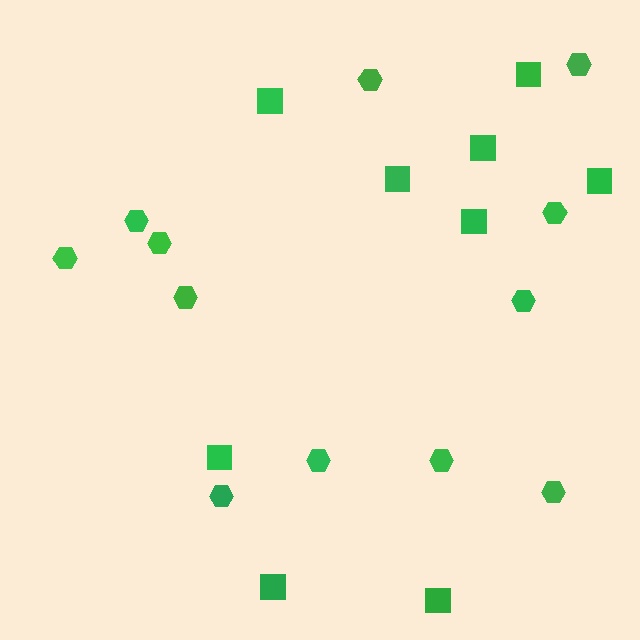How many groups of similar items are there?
There are 2 groups: one group of squares (9) and one group of hexagons (12).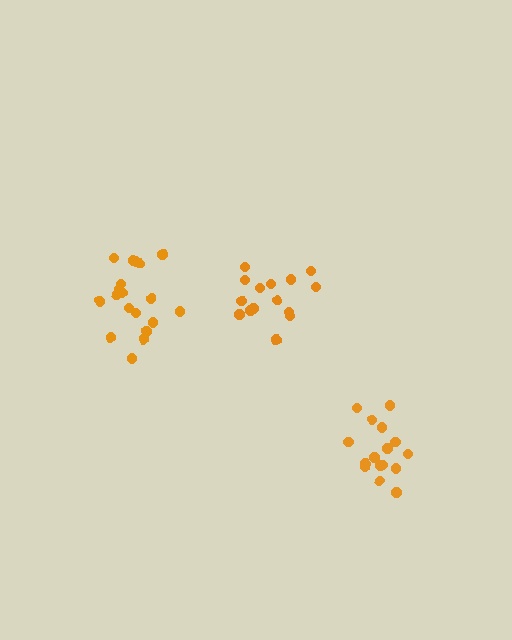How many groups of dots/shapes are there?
There are 3 groups.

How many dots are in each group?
Group 1: 16 dots, Group 2: 15 dots, Group 3: 21 dots (52 total).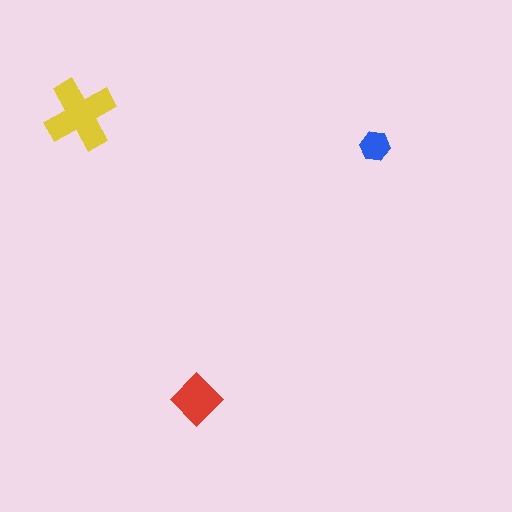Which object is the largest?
The yellow cross.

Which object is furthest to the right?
The blue hexagon is rightmost.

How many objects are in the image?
There are 3 objects in the image.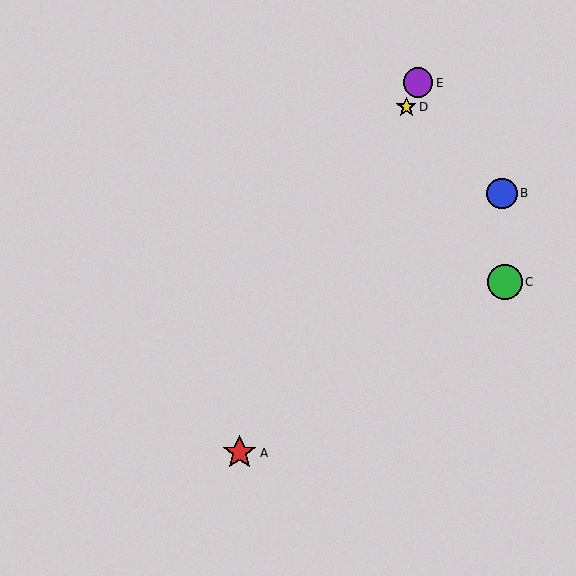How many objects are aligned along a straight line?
3 objects (A, D, E) are aligned along a straight line.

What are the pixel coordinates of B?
Object B is at (502, 194).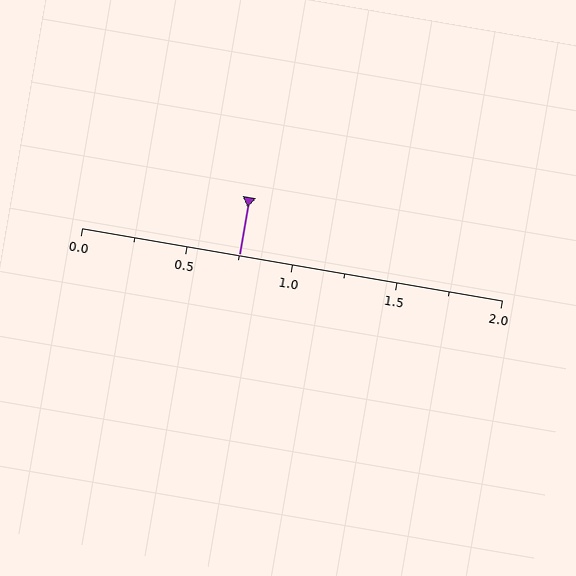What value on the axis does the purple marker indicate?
The marker indicates approximately 0.75.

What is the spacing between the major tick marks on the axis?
The major ticks are spaced 0.5 apart.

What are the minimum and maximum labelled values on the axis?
The axis runs from 0.0 to 2.0.